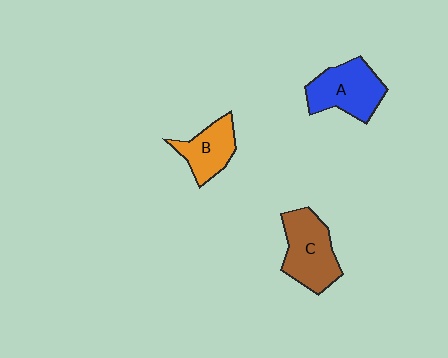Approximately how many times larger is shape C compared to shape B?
Approximately 1.4 times.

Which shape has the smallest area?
Shape B (orange).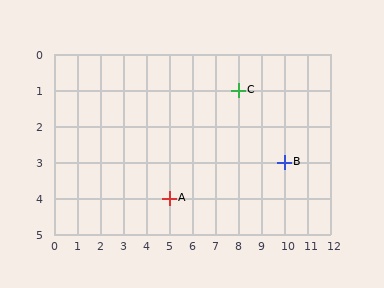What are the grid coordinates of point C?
Point C is at grid coordinates (8, 1).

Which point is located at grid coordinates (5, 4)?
Point A is at (5, 4).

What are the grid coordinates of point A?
Point A is at grid coordinates (5, 4).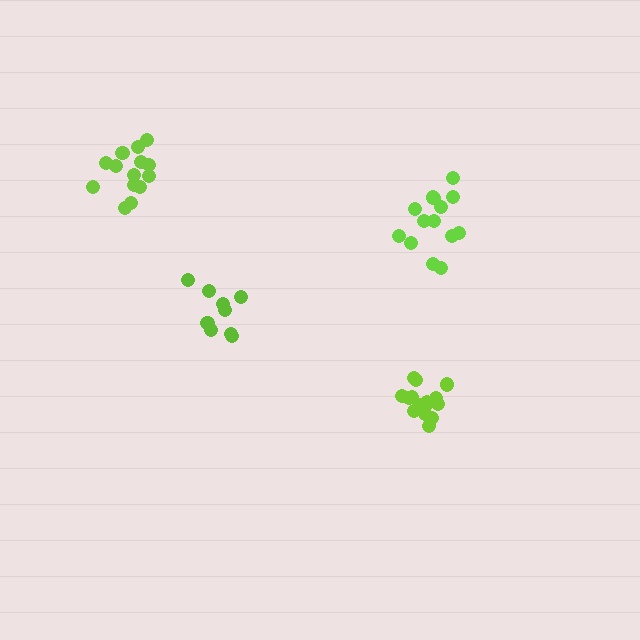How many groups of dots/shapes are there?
There are 4 groups.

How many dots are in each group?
Group 1: 15 dots, Group 2: 14 dots, Group 3: 9 dots, Group 4: 14 dots (52 total).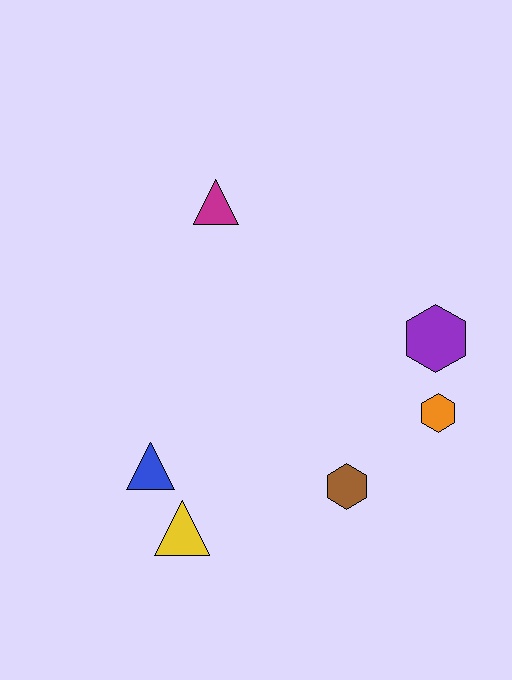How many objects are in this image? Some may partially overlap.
There are 6 objects.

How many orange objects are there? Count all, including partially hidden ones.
There is 1 orange object.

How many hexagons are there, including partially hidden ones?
There are 3 hexagons.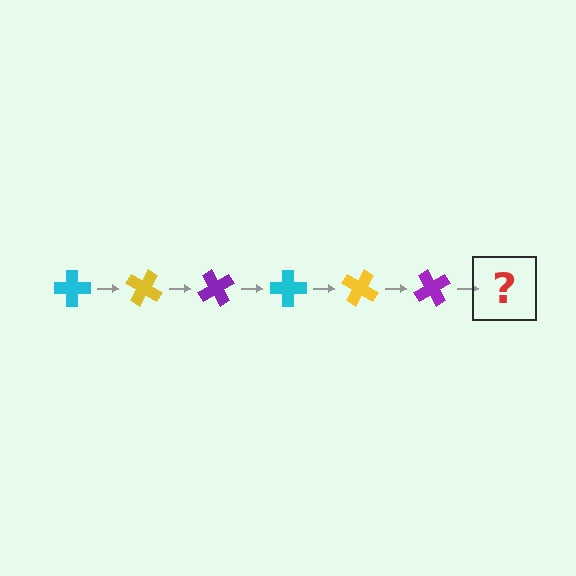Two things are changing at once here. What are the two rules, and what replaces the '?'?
The two rules are that it rotates 30 degrees each step and the color cycles through cyan, yellow, and purple. The '?' should be a cyan cross, rotated 180 degrees from the start.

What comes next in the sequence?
The next element should be a cyan cross, rotated 180 degrees from the start.